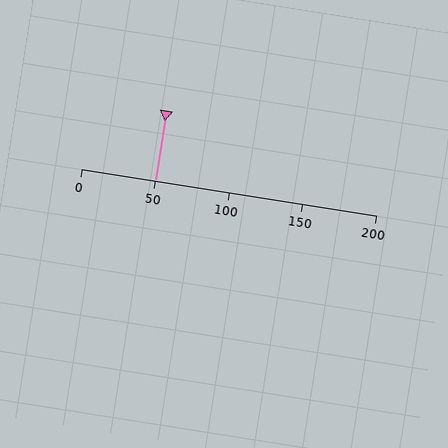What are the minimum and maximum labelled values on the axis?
The axis runs from 0 to 200.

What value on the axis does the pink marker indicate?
The marker indicates approximately 50.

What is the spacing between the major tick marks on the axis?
The major ticks are spaced 50 apart.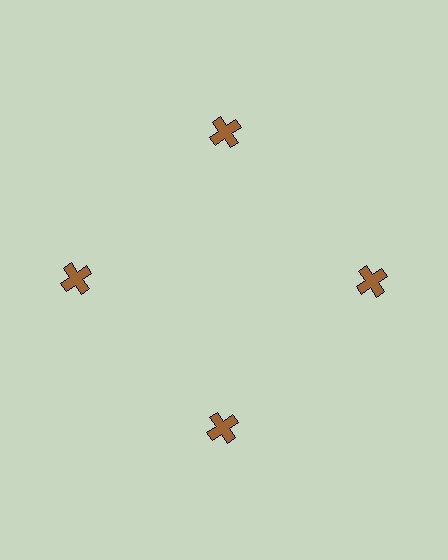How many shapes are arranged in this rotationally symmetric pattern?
There are 4 shapes, arranged in 4 groups of 1.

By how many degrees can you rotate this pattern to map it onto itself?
The pattern maps onto itself every 90 degrees of rotation.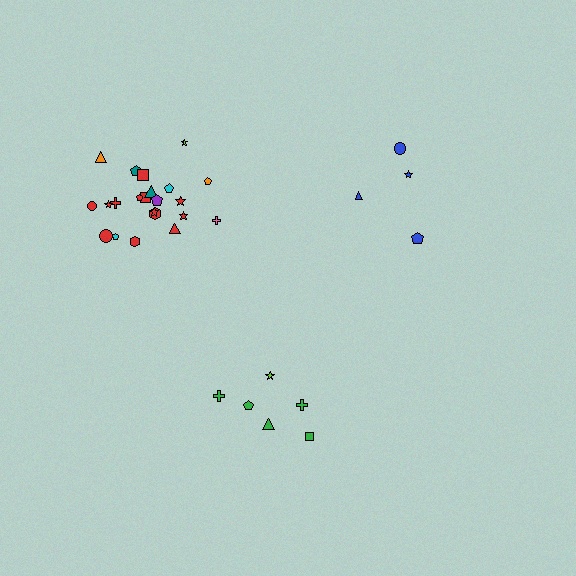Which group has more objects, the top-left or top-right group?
The top-left group.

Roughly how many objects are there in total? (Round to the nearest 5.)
Roughly 30 objects in total.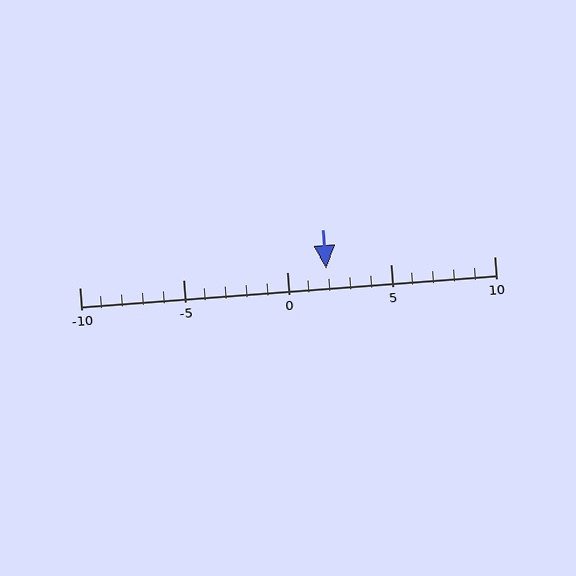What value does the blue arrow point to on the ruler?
The blue arrow points to approximately 2.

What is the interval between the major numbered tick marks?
The major tick marks are spaced 5 units apart.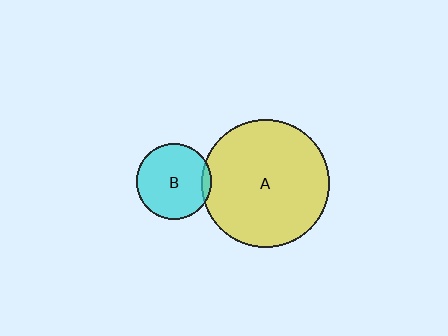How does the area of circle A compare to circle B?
Approximately 2.9 times.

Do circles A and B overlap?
Yes.